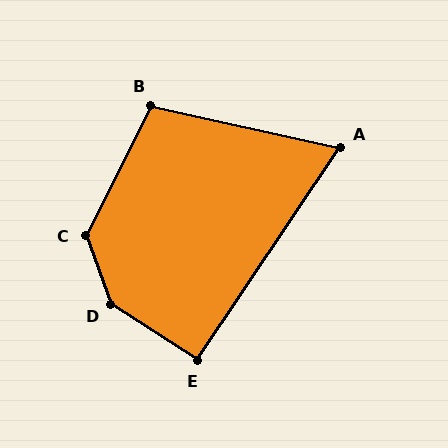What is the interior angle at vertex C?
Approximately 133 degrees (obtuse).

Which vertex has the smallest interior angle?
A, at approximately 69 degrees.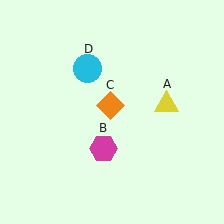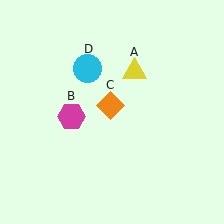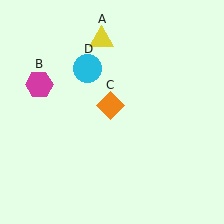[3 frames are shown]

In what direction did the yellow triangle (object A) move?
The yellow triangle (object A) moved up and to the left.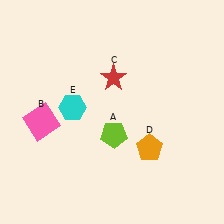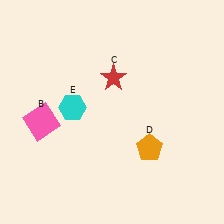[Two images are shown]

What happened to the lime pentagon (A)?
The lime pentagon (A) was removed in Image 2. It was in the bottom-right area of Image 1.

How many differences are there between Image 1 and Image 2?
There is 1 difference between the two images.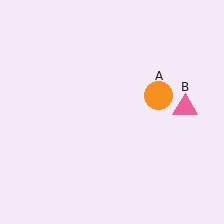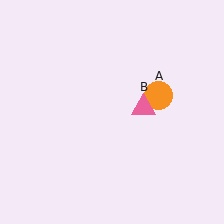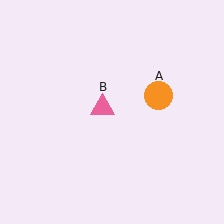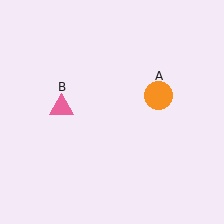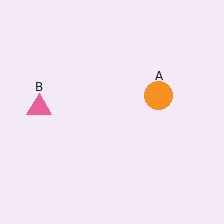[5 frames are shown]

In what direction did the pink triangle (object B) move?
The pink triangle (object B) moved left.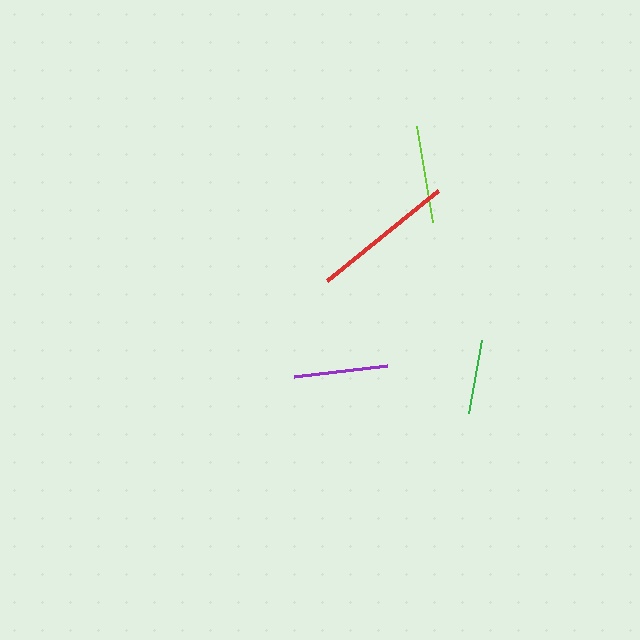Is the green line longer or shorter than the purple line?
The purple line is longer than the green line.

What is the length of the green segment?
The green segment is approximately 74 pixels long.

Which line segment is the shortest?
The green line is the shortest at approximately 74 pixels.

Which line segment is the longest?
The red line is the longest at approximately 143 pixels.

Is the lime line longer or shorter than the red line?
The red line is longer than the lime line.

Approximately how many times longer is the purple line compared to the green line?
The purple line is approximately 1.3 times the length of the green line.